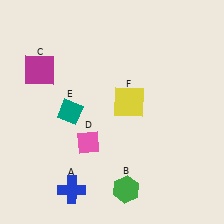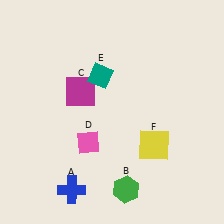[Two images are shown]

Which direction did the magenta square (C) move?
The magenta square (C) moved right.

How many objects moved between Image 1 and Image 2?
3 objects moved between the two images.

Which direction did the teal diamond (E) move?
The teal diamond (E) moved up.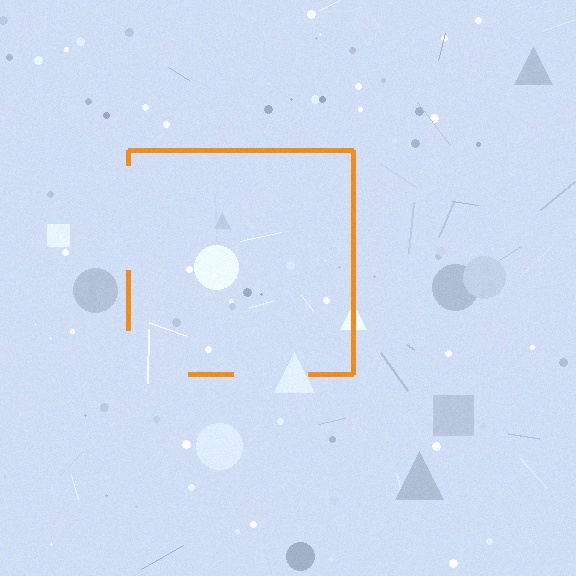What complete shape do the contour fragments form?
The contour fragments form a square.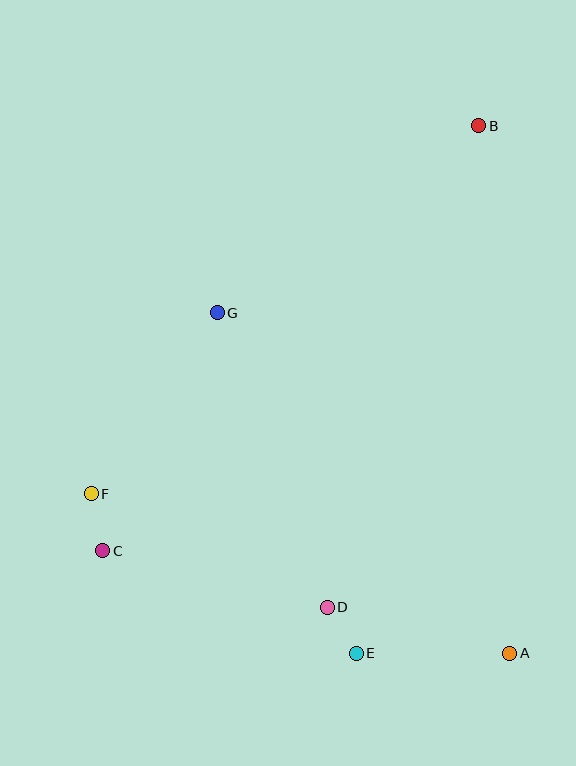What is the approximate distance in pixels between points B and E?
The distance between B and E is approximately 541 pixels.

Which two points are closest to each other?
Points D and E are closest to each other.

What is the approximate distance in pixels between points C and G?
The distance between C and G is approximately 264 pixels.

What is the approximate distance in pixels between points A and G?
The distance between A and G is approximately 449 pixels.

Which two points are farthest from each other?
Points B and C are farthest from each other.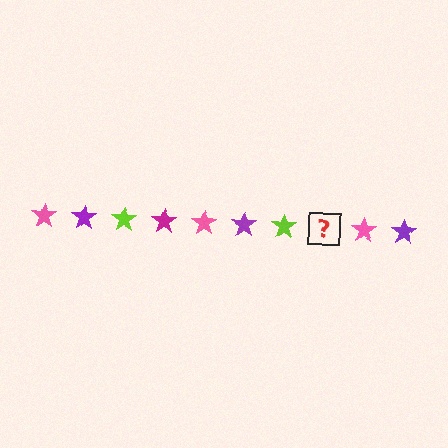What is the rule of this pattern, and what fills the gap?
The rule is that the pattern cycles through pink, purple, lime, magenta stars. The gap should be filled with a magenta star.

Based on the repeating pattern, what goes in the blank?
The blank should be a magenta star.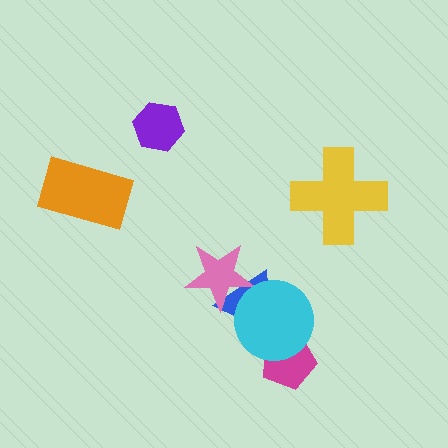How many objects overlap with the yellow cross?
0 objects overlap with the yellow cross.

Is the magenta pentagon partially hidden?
Yes, it is partially covered by another shape.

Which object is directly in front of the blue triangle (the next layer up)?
The pink star is directly in front of the blue triangle.